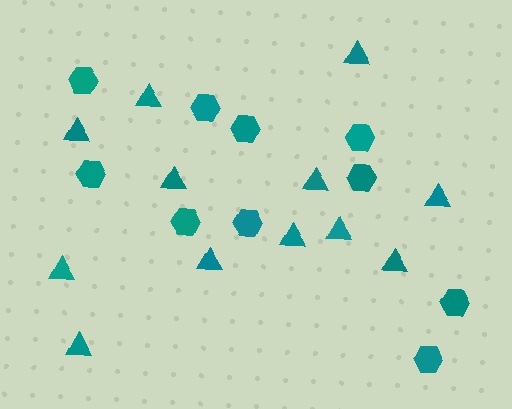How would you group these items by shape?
There are 2 groups: one group of triangles (12) and one group of hexagons (10).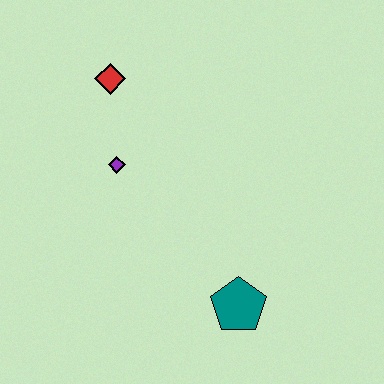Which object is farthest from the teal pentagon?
The red diamond is farthest from the teal pentagon.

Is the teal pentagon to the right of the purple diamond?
Yes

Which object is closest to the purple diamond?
The red diamond is closest to the purple diamond.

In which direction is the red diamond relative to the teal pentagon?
The red diamond is above the teal pentagon.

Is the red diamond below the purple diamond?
No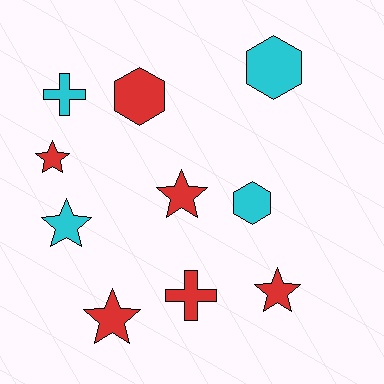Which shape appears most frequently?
Star, with 5 objects.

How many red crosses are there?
There is 1 red cross.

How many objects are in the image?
There are 10 objects.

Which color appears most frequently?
Red, with 6 objects.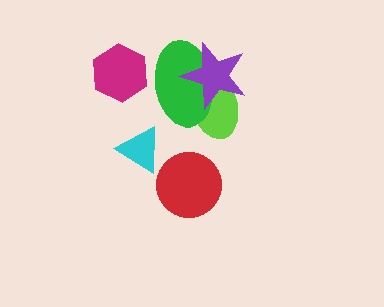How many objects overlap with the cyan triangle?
0 objects overlap with the cyan triangle.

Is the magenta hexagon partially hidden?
No, no other shape covers it.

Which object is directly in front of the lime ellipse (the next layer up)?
The green ellipse is directly in front of the lime ellipse.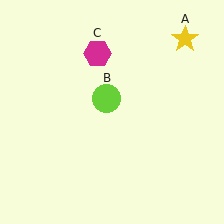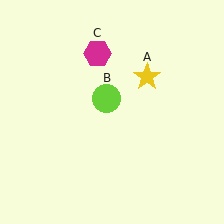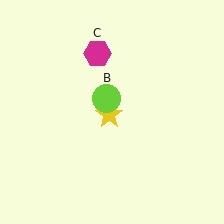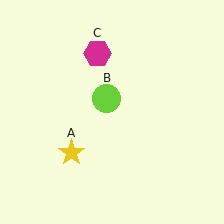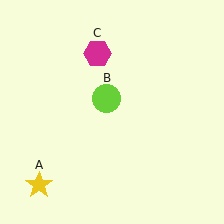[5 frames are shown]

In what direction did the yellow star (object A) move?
The yellow star (object A) moved down and to the left.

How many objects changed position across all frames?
1 object changed position: yellow star (object A).